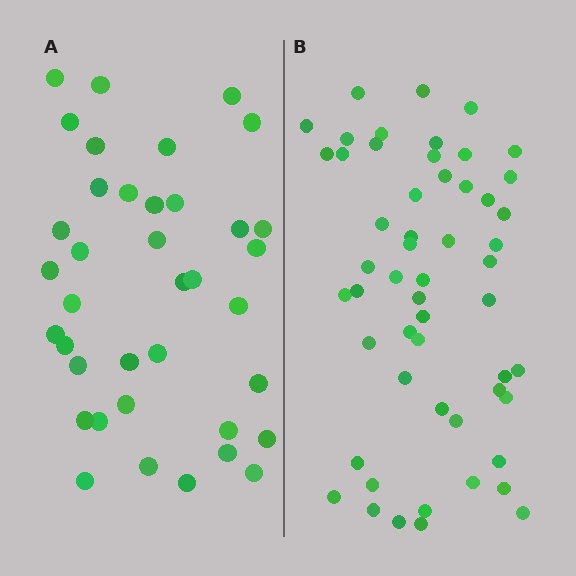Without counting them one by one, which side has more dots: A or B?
Region B (the right region) has more dots.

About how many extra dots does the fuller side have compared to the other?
Region B has approximately 15 more dots than region A.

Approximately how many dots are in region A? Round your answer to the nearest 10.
About 40 dots. (The exact count is 38, which rounds to 40.)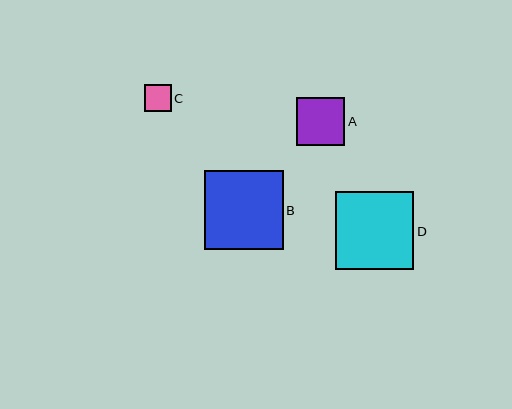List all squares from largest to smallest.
From largest to smallest: B, D, A, C.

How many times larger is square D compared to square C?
Square D is approximately 2.9 times the size of square C.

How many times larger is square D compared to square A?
Square D is approximately 1.6 times the size of square A.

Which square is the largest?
Square B is the largest with a size of approximately 79 pixels.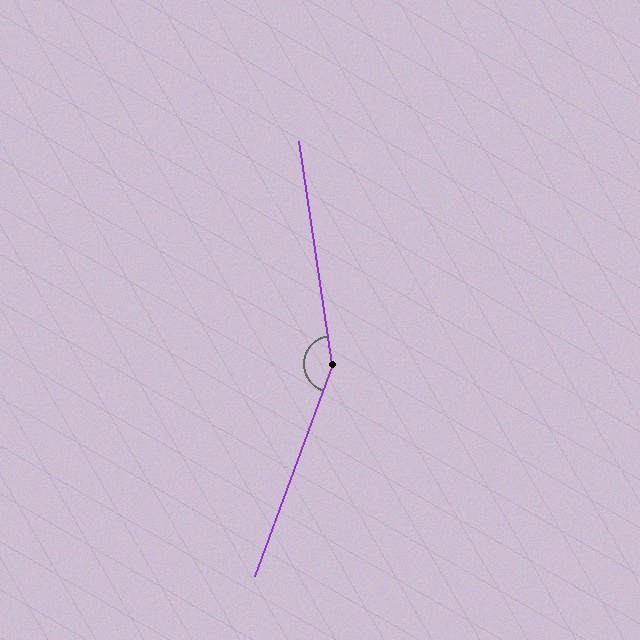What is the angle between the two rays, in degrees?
Approximately 152 degrees.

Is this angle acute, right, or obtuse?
It is obtuse.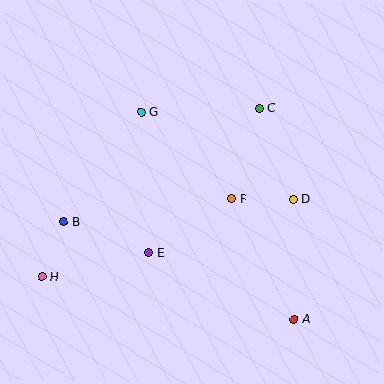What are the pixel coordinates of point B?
Point B is at (64, 222).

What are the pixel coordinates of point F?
Point F is at (232, 199).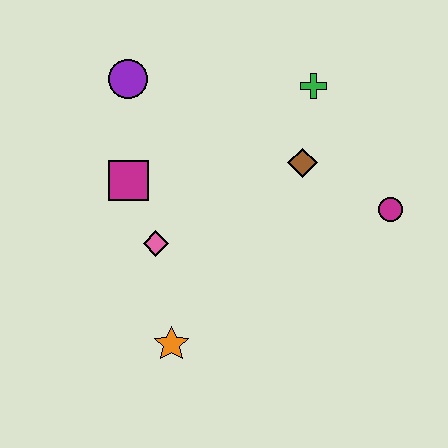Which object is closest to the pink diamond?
The magenta square is closest to the pink diamond.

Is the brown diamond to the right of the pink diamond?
Yes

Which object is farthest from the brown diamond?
The orange star is farthest from the brown diamond.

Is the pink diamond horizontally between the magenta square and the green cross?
Yes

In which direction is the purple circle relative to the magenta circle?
The purple circle is to the left of the magenta circle.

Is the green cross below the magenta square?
No